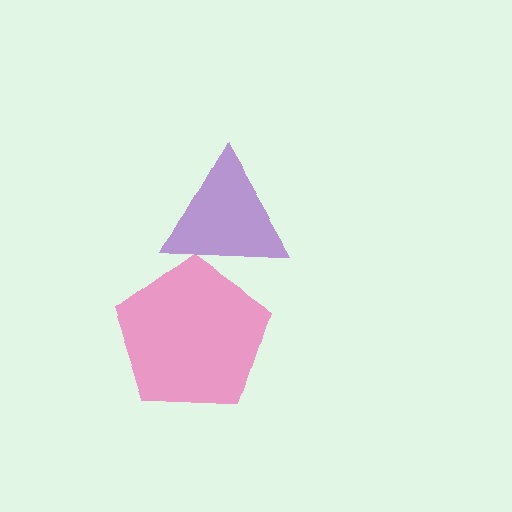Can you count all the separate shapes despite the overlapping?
Yes, there are 2 separate shapes.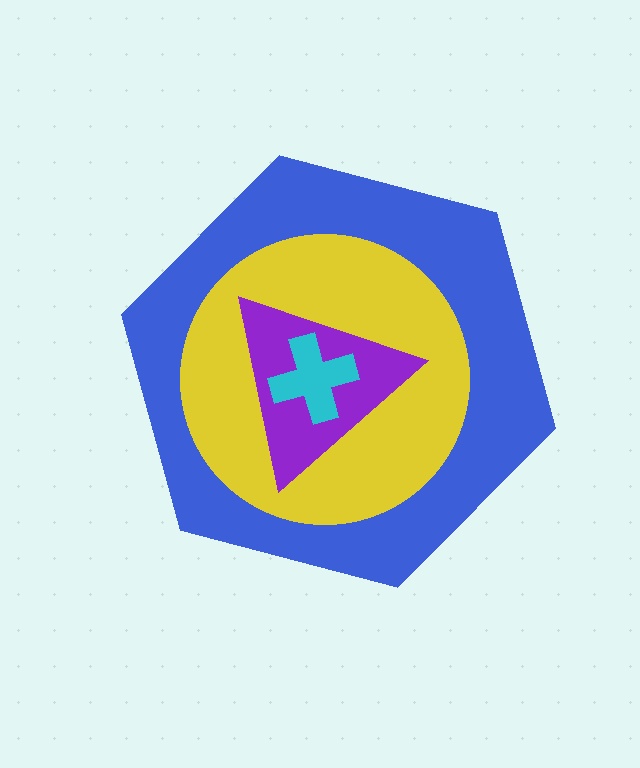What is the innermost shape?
The cyan cross.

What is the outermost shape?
The blue hexagon.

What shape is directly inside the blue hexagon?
The yellow circle.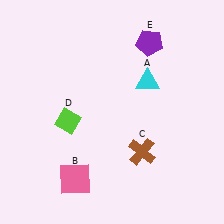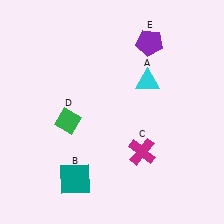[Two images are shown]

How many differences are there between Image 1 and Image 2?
There are 3 differences between the two images.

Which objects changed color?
B changed from pink to teal. C changed from brown to magenta. D changed from lime to green.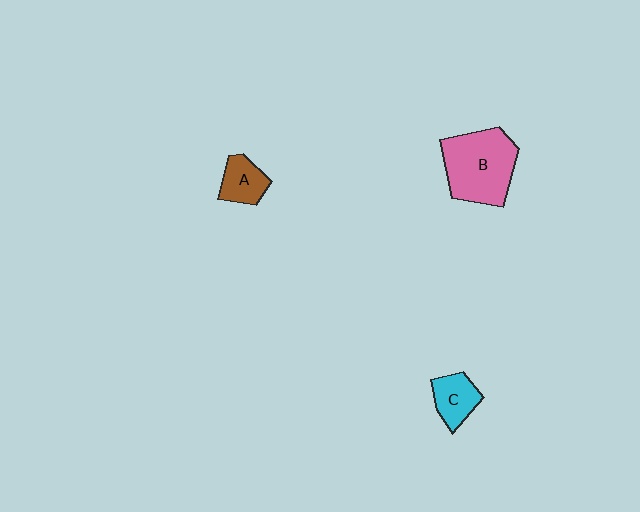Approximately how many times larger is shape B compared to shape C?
Approximately 2.3 times.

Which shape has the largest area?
Shape B (pink).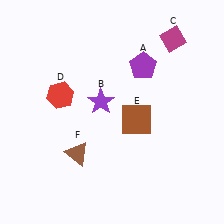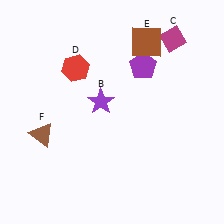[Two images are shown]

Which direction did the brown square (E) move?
The brown square (E) moved up.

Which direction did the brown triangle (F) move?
The brown triangle (F) moved left.